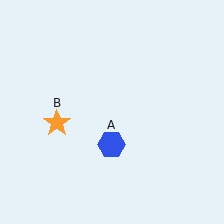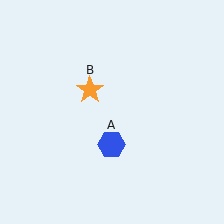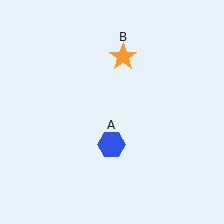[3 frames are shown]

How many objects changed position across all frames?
1 object changed position: orange star (object B).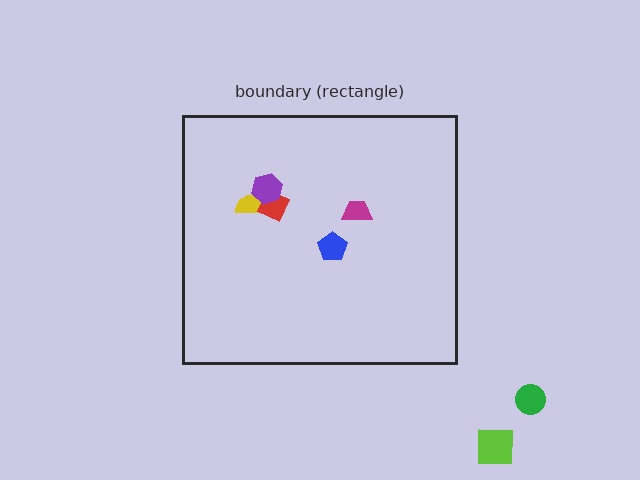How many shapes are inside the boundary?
5 inside, 2 outside.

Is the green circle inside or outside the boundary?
Outside.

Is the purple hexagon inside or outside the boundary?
Inside.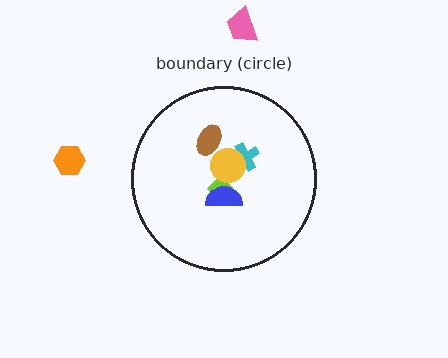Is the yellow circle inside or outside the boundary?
Inside.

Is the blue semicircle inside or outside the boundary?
Inside.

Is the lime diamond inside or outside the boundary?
Inside.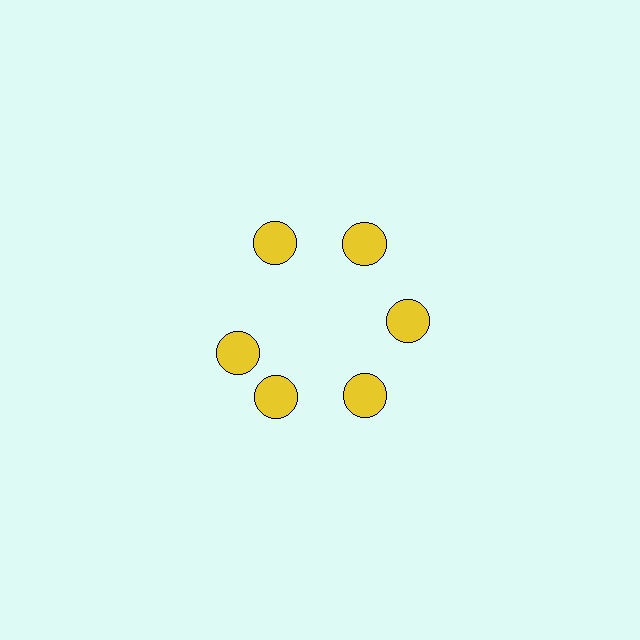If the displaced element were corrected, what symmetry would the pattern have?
It would have 6-fold rotational symmetry — the pattern would map onto itself every 60 degrees.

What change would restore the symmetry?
The symmetry would be restored by rotating it back into even spacing with its neighbors so that all 6 circles sit at equal angles and equal distance from the center.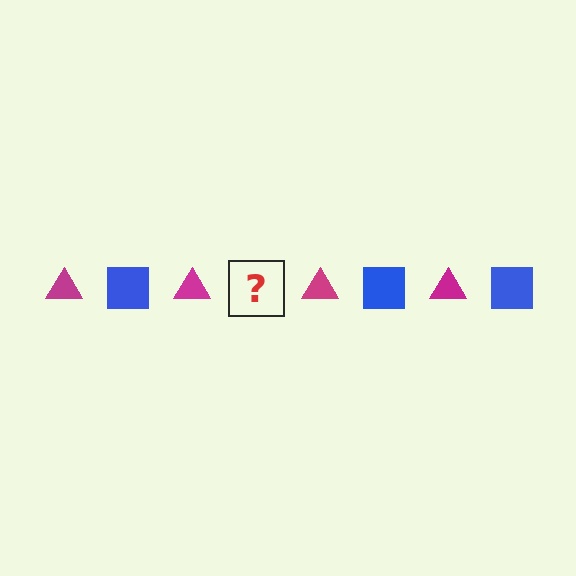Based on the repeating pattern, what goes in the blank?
The blank should be a blue square.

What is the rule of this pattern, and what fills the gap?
The rule is that the pattern alternates between magenta triangle and blue square. The gap should be filled with a blue square.